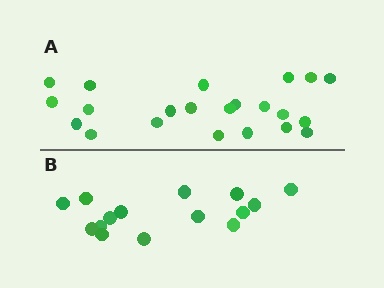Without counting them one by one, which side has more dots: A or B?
Region A (the top region) has more dots.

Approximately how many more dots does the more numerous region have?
Region A has roughly 8 or so more dots than region B.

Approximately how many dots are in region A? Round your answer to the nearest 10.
About 20 dots. (The exact count is 22, which rounds to 20.)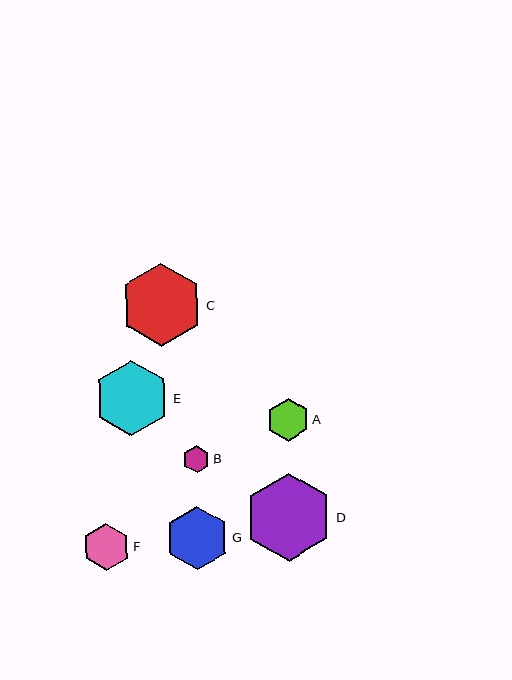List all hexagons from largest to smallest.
From largest to smallest: D, C, E, G, F, A, B.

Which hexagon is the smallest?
Hexagon B is the smallest with a size of approximately 27 pixels.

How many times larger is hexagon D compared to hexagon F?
Hexagon D is approximately 1.9 times the size of hexagon F.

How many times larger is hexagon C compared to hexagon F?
Hexagon C is approximately 1.7 times the size of hexagon F.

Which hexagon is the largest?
Hexagon D is the largest with a size of approximately 88 pixels.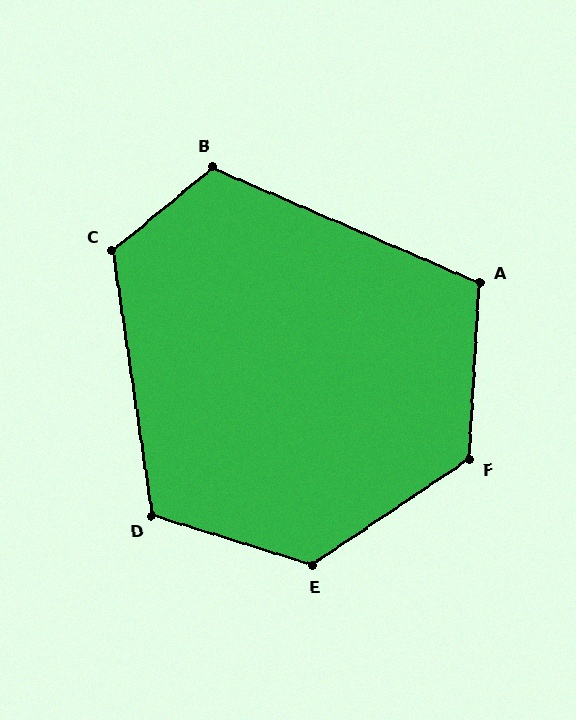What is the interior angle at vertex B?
Approximately 117 degrees (obtuse).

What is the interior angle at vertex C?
Approximately 121 degrees (obtuse).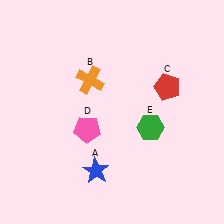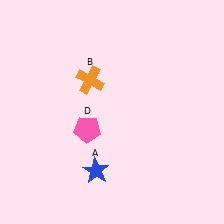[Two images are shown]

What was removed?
The green hexagon (E), the red pentagon (C) were removed in Image 2.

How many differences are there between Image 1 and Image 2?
There are 2 differences between the two images.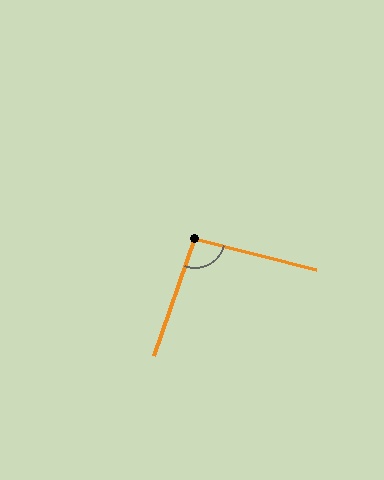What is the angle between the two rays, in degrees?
Approximately 95 degrees.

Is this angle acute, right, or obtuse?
It is obtuse.